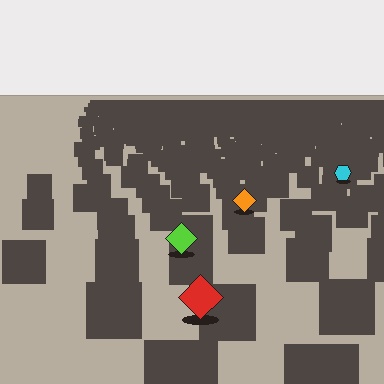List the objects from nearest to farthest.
From nearest to farthest: the red diamond, the lime diamond, the orange diamond, the cyan hexagon.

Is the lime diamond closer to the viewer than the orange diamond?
Yes. The lime diamond is closer — you can tell from the texture gradient: the ground texture is coarser near it.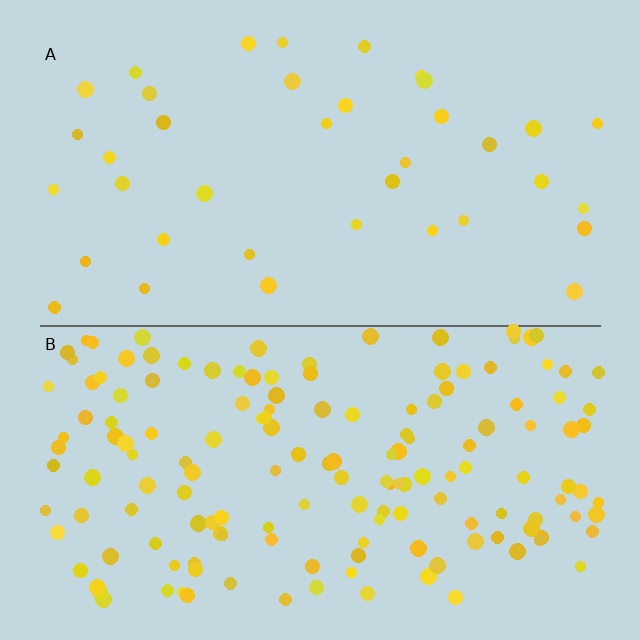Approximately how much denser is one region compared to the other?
Approximately 4.1× — region B over region A.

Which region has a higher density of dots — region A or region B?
B (the bottom).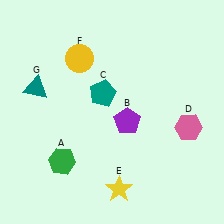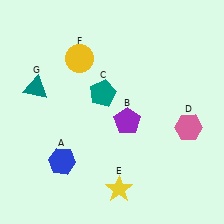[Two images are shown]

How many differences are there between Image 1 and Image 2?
There is 1 difference between the two images.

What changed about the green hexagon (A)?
In Image 1, A is green. In Image 2, it changed to blue.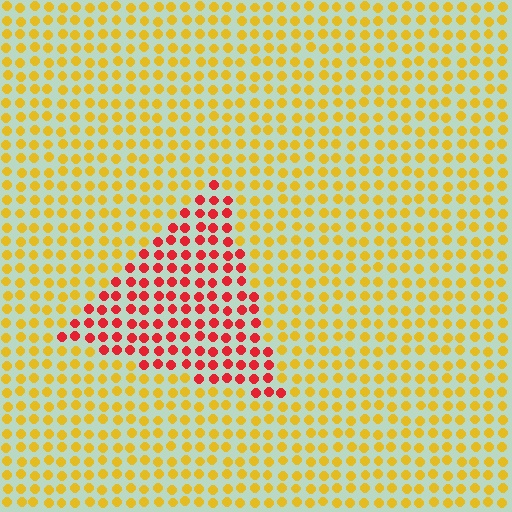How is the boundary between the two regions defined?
The boundary is defined purely by a slight shift in hue (about 53 degrees). Spacing, size, and orientation are identical on both sides.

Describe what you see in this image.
The image is filled with small yellow elements in a uniform arrangement. A triangle-shaped region is visible where the elements are tinted to a slightly different hue, forming a subtle color boundary.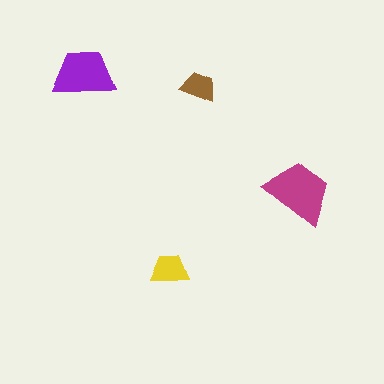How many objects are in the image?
There are 4 objects in the image.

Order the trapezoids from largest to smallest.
the magenta one, the purple one, the yellow one, the brown one.